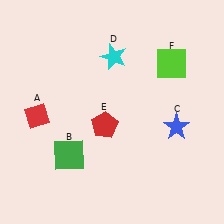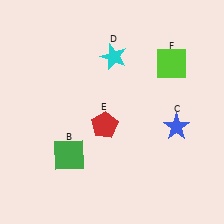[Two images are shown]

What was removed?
The red diamond (A) was removed in Image 2.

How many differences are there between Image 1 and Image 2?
There is 1 difference between the two images.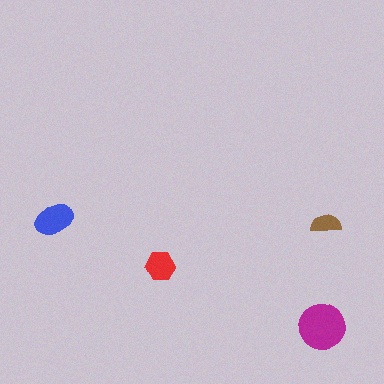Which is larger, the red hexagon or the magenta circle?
The magenta circle.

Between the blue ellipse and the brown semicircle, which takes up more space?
The blue ellipse.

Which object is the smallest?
The brown semicircle.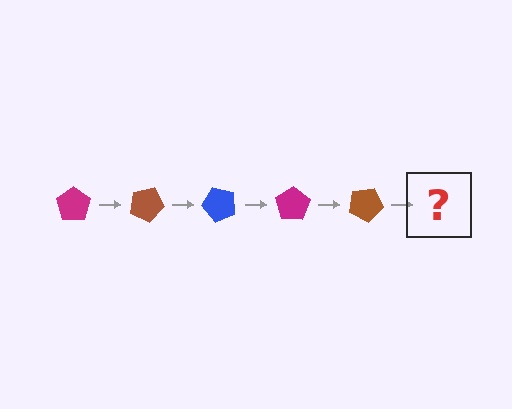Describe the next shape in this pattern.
It should be a blue pentagon, rotated 125 degrees from the start.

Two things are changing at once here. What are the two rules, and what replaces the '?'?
The two rules are that it rotates 25 degrees each step and the color cycles through magenta, brown, and blue. The '?' should be a blue pentagon, rotated 125 degrees from the start.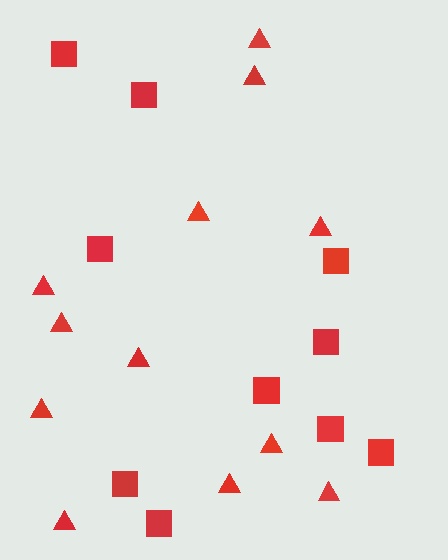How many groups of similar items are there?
There are 2 groups: one group of squares (10) and one group of triangles (12).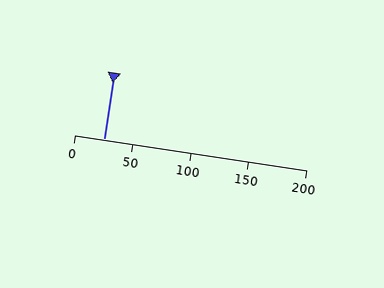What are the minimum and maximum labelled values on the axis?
The axis runs from 0 to 200.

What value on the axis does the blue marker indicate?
The marker indicates approximately 25.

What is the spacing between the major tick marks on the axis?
The major ticks are spaced 50 apart.